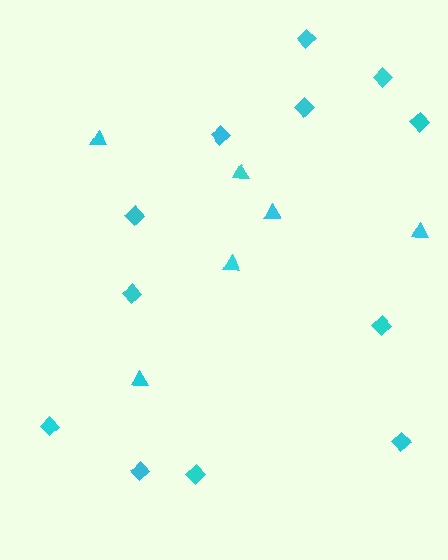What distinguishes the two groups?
There are 2 groups: one group of diamonds (12) and one group of triangles (6).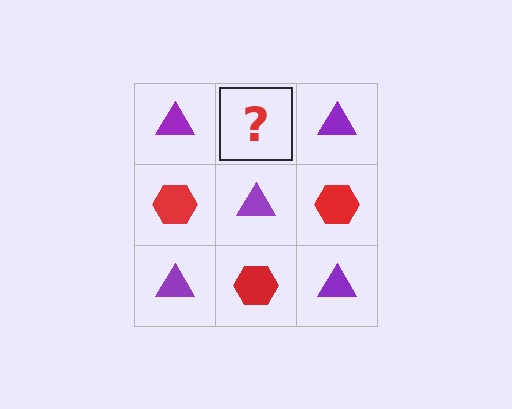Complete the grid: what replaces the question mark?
The question mark should be replaced with a red hexagon.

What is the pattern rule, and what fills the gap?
The rule is that it alternates purple triangle and red hexagon in a checkerboard pattern. The gap should be filled with a red hexagon.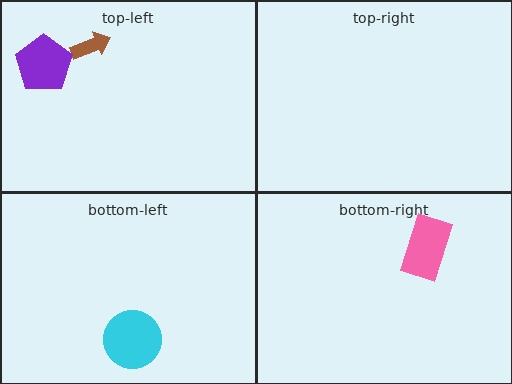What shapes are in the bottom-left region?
The cyan circle.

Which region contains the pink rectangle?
The bottom-right region.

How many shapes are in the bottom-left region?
1.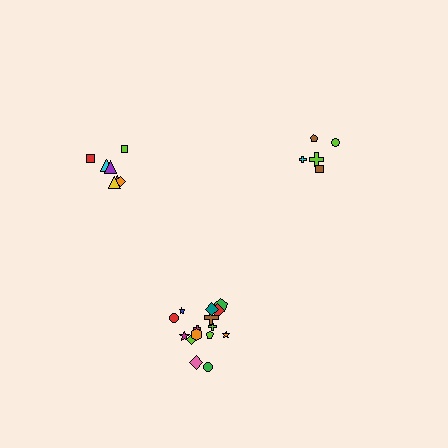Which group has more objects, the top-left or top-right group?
The top-left group.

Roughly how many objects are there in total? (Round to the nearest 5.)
Roughly 25 objects in total.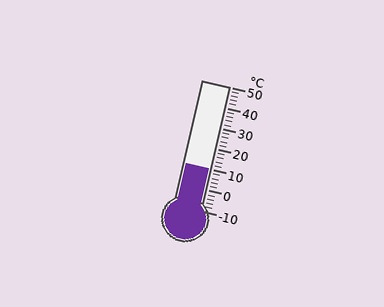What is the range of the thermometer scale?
The thermometer scale ranges from -10°C to 50°C.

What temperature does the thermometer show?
The thermometer shows approximately 10°C.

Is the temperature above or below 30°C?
The temperature is below 30°C.